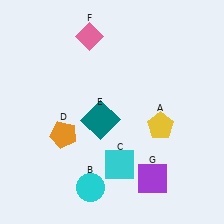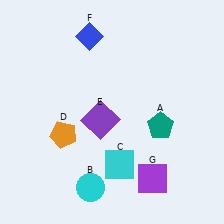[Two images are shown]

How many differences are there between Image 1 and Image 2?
There are 3 differences between the two images.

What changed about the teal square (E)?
In Image 1, E is teal. In Image 2, it changed to purple.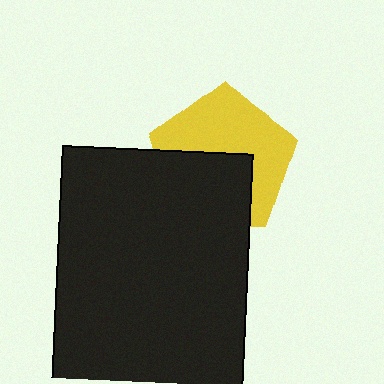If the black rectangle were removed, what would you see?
You would see the complete yellow pentagon.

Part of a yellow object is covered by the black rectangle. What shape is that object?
It is a pentagon.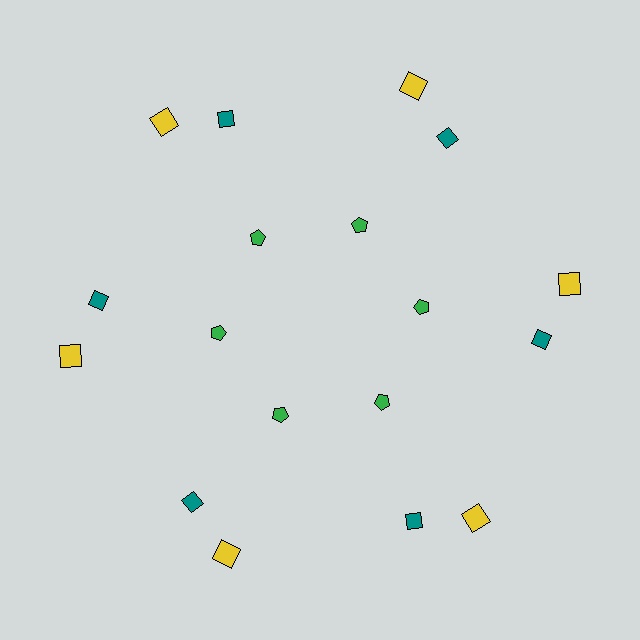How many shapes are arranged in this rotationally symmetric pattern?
There are 18 shapes, arranged in 6 groups of 3.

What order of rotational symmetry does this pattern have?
This pattern has 6-fold rotational symmetry.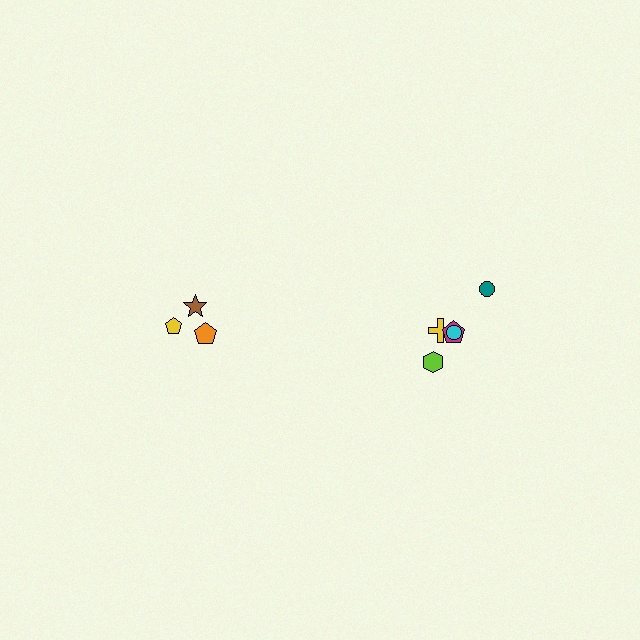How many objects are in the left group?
There are 3 objects.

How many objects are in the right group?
There are 5 objects.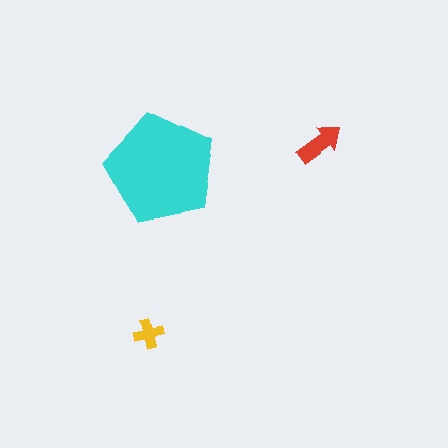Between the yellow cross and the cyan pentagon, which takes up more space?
The cyan pentagon.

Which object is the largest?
The cyan pentagon.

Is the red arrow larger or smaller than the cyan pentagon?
Smaller.